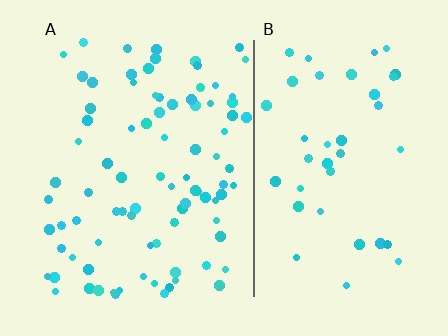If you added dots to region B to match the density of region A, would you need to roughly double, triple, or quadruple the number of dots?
Approximately double.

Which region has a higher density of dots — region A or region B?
A (the left).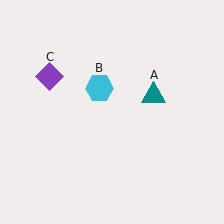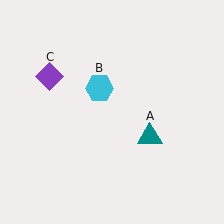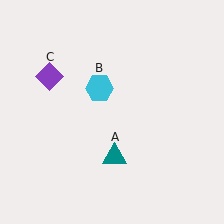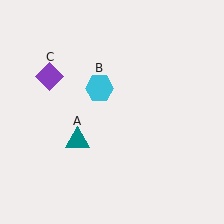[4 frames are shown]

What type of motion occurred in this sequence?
The teal triangle (object A) rotated clockwise around the center of the scene.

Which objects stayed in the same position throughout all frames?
Cyan hexagon (object B) and purple diamond (object C) remained stationary.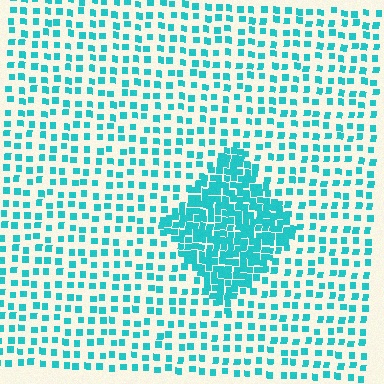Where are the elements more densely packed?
The elements are more densely packed inside the diamond boundary.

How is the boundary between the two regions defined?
The boundary is defined by a change in element density (approximately 2.7x ratio). All elements are the same color, size, and shape.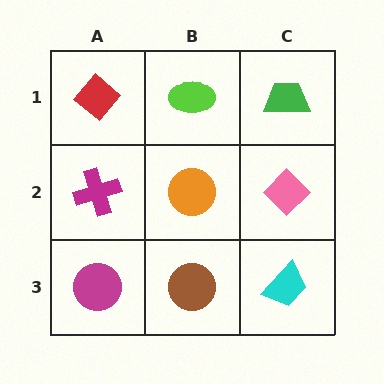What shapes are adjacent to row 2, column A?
A red diamond (row 1, column A), a magenta circle (row 3, column A), an orange circle (row 2, column B).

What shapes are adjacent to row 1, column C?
A pink diamond (row 2, column C), a lime ellipse (row 1, column B).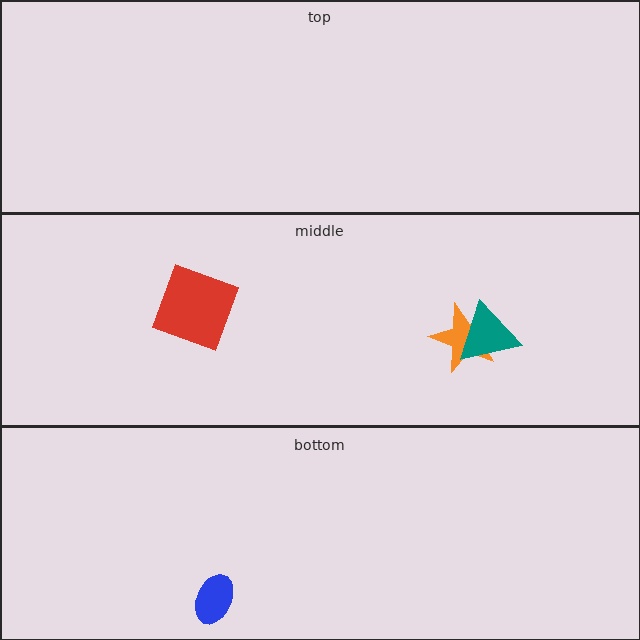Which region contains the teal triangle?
The middle region.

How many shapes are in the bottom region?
1.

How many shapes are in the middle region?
3.